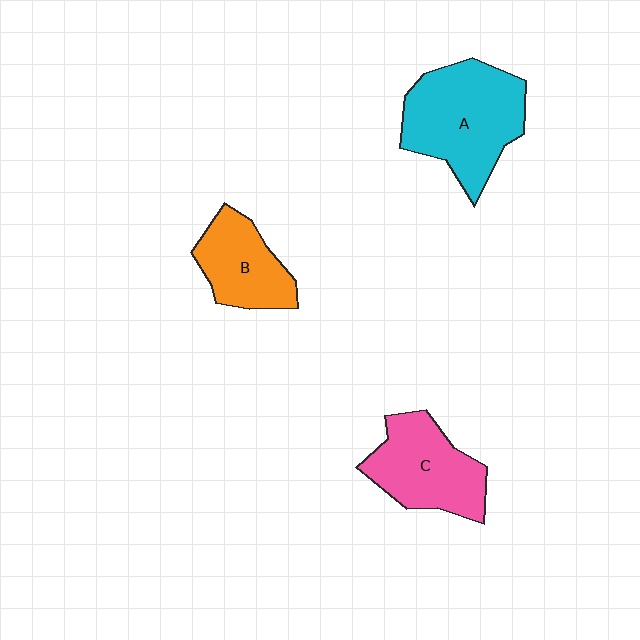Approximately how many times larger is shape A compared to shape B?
Approximately 1.7 times.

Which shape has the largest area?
Shape A (cyan).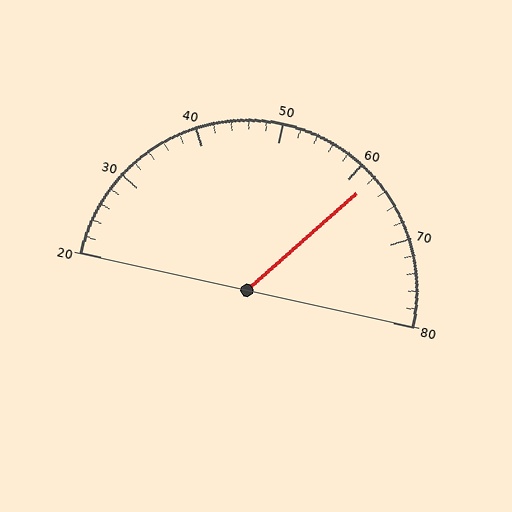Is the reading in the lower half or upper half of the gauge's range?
The reading is in the upper half of the range (20 to 80).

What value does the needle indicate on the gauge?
The needle indicates approximately 62.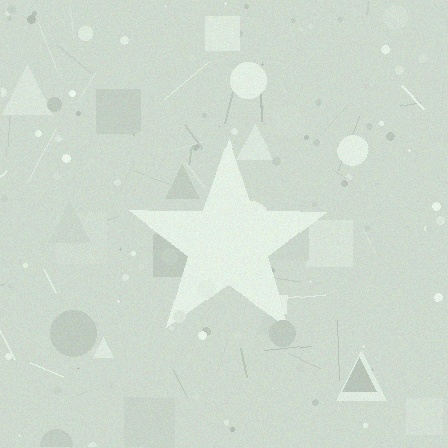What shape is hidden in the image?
A star is hidden in the image.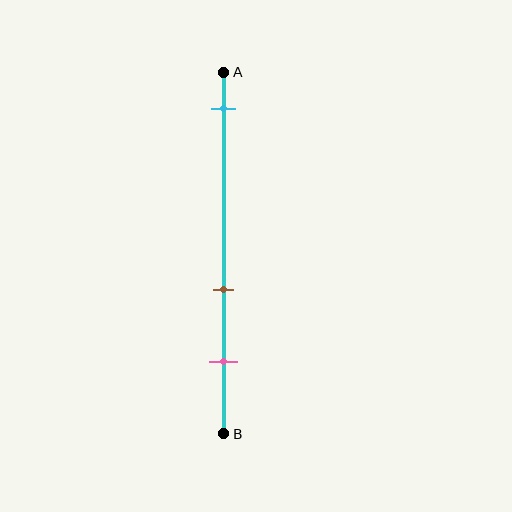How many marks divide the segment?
There are 3 marks dividing the segment.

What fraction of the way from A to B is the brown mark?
The brown mark is approximately 60% (0.6) of the way from A to B.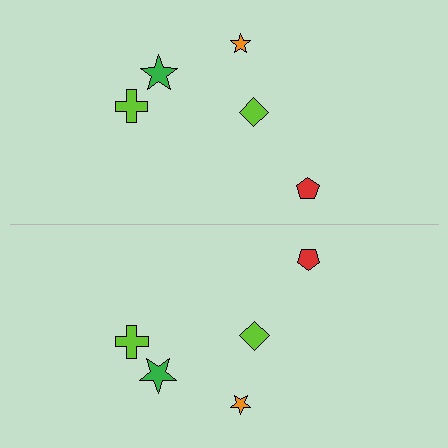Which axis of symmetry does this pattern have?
The pattern has a horizontal axis of symmetry running through the center of the image.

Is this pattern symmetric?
Yes, this pattern has bilateral (reflection) symmetry.